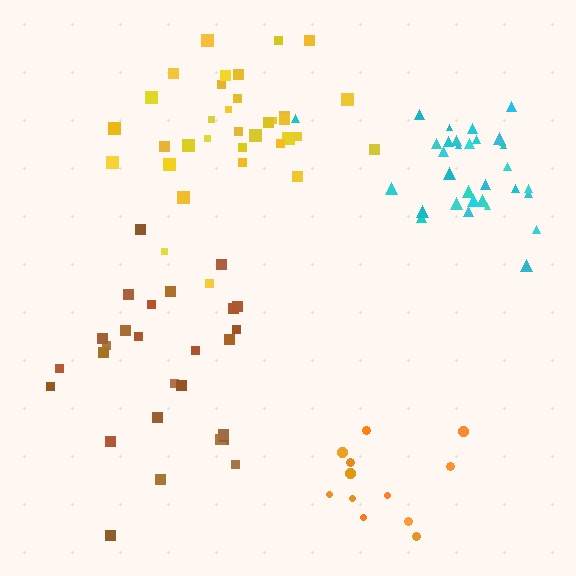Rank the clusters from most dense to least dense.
cyan, orange, yellow, brown.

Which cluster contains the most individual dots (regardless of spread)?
Yellow (35).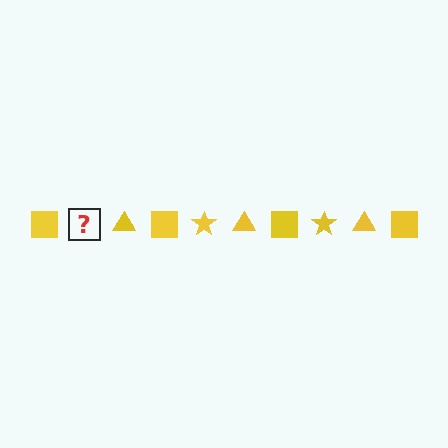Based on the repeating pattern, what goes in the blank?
The blank should be a yellow star.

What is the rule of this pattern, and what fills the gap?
The rule is that the pattern cycles through square, star, triangle shapes in yellow. The gap should be filled with a yellow star.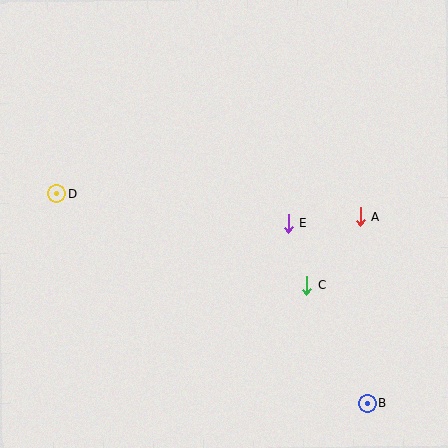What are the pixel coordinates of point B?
Point B is at (367, 403).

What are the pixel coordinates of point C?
Point C is at (306, 285).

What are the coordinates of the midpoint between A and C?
The midpoint between A and C is at (333, 251).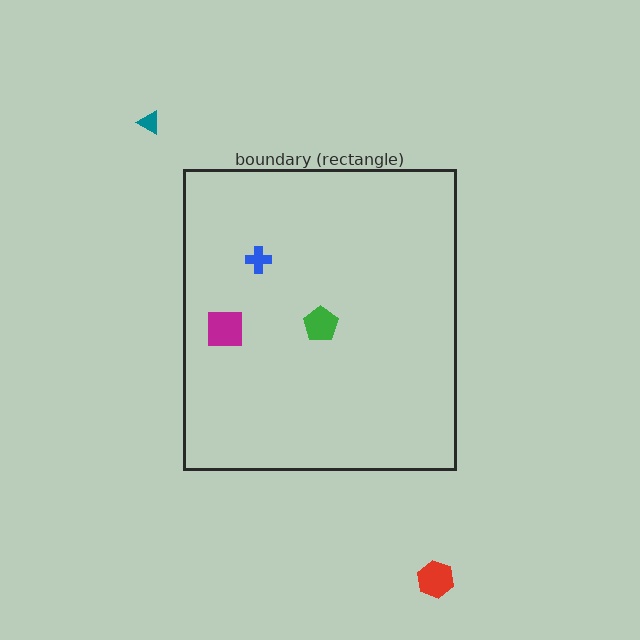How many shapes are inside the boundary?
3 inside, 2 outside.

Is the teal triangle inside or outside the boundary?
Outside.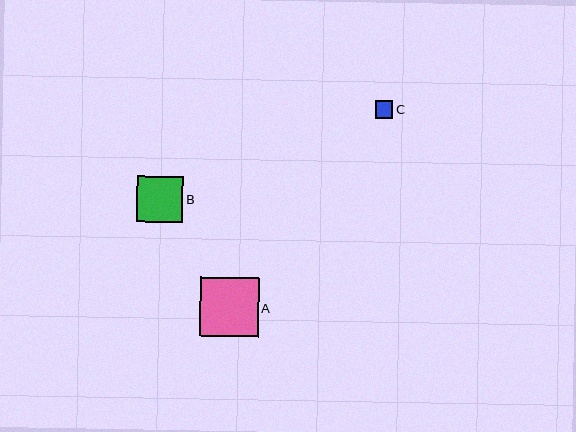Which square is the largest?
Square A is the largest with a size of approximately 59 pixels.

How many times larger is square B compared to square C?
Square B is approximately 2.7 times the size of square C.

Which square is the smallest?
Square C is the smallest with a size of approximately 18 pixels.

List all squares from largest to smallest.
From largest to smallest: A, B, C.